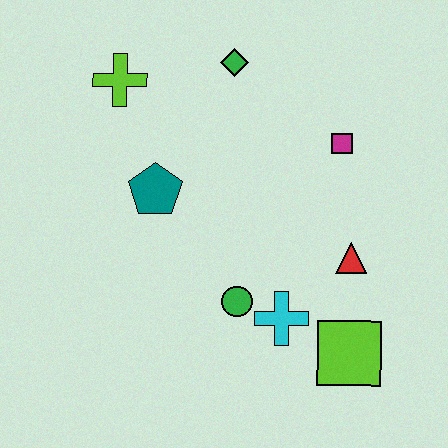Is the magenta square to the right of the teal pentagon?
Yes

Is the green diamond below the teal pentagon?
No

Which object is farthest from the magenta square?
The lime cross is farthest from the magenta square.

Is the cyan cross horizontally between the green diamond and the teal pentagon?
No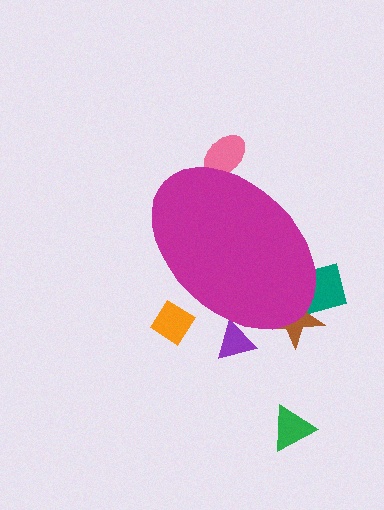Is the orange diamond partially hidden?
Yes, the orange diamond is partially hidden behind the magenta ellipse.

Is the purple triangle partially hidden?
Yes, the purple triangle is partially hidden behind the magenta ellipse.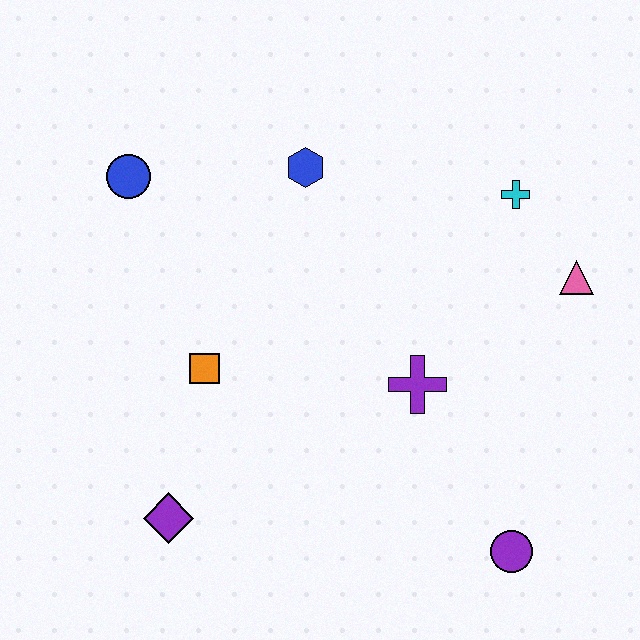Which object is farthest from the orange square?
The pink triangle is farthest from the orange square.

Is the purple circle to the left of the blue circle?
No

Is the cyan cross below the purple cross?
No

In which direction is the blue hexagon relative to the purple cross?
The blue hexagon is above the purple cross.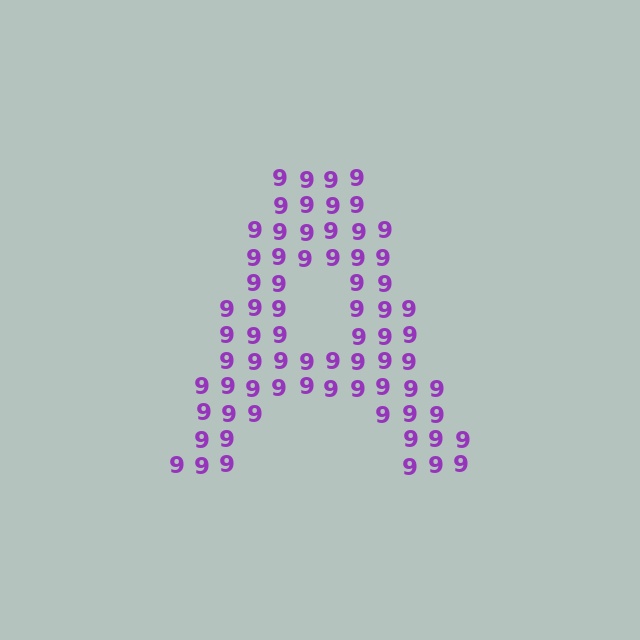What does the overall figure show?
The overall figure shows the letter A.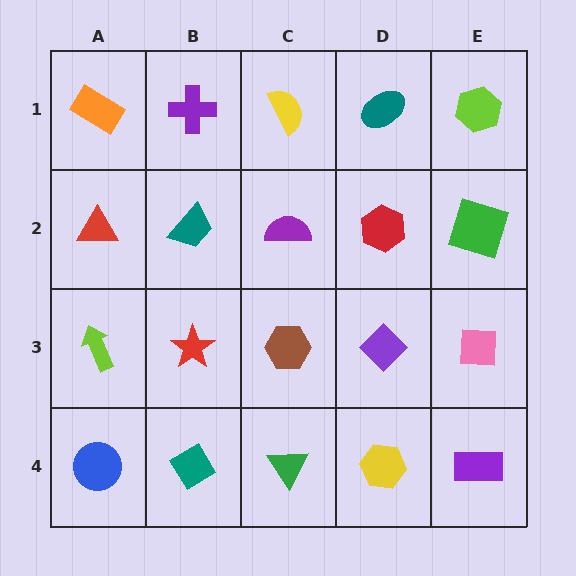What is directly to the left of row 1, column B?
An orange rectangle.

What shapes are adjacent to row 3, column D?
A red hexagon (row 2, column D), a yellow hexagon (row 4, column D), a brown hexagon (row 3, column C), a pink square (row 3, column E).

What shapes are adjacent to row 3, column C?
A purple semicircle (row 2, column C), a green triangle (row 4, column C), a red star (row 3, column B), a purple diamond (row 3, column D).